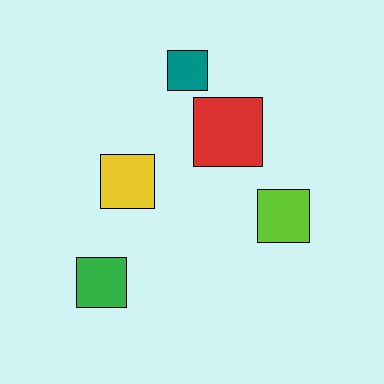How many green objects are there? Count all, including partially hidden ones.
There is 1 green object.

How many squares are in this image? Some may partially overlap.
There are 5 squares.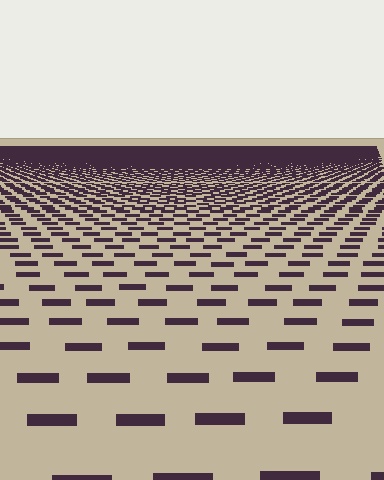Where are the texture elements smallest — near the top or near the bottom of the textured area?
Near the top.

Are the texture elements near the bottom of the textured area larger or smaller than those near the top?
Larger. Near the bottom, elements are closer to the viewer and appear at a bigger on-screen size.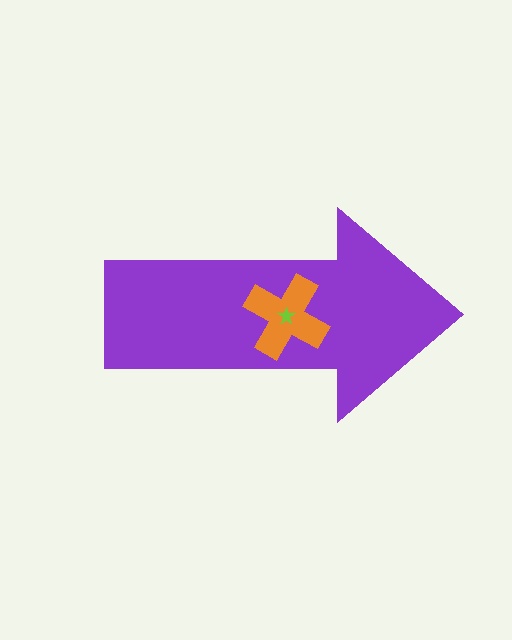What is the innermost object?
The lime star.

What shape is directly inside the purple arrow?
The orange cross.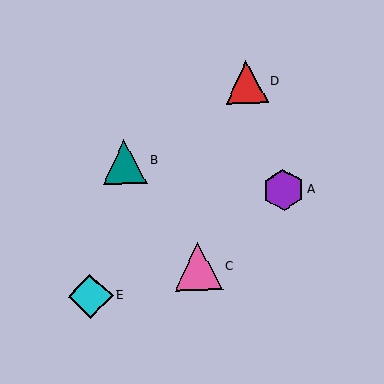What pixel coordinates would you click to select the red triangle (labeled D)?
Click at (246, 82) to select the red triangle D.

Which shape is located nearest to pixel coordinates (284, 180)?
The purple hexagon (labeled A) at (284, 190) is nearest to that location.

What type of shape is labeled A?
Shape A is a purple hexagon.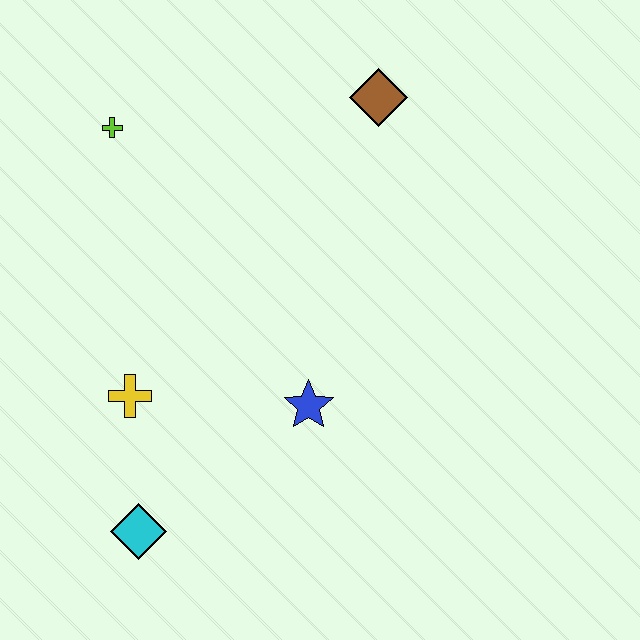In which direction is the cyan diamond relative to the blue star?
The cyan diamond is to the left of the blue star.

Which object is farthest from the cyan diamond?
The brown diamond is farthest from the cyan diamond.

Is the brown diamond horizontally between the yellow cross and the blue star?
No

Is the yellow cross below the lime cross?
Yes